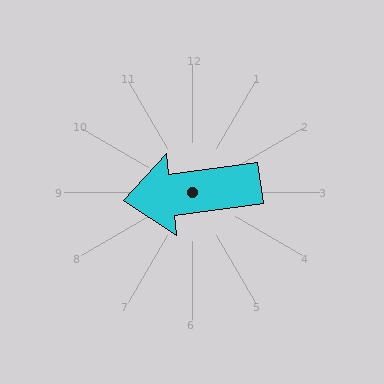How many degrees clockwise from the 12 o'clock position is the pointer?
Approximately 263 degrees.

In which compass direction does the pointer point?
West.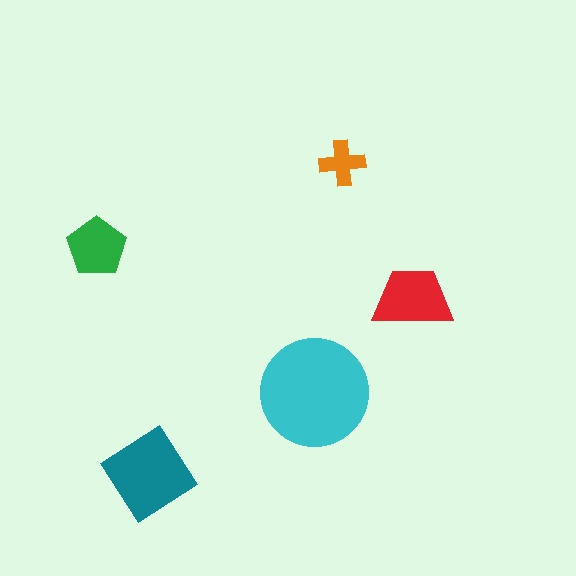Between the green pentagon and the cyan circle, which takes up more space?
The cyan circle.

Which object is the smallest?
The orange cross.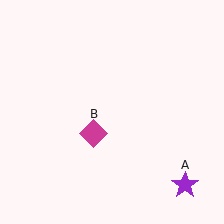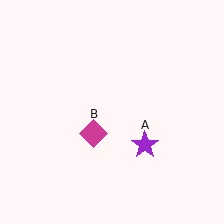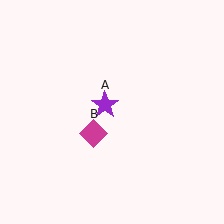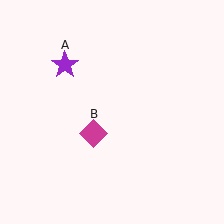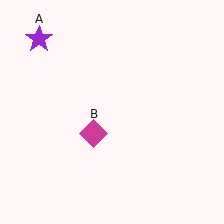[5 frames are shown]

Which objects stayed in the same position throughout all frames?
Magenta diamond (object B) remained stationary.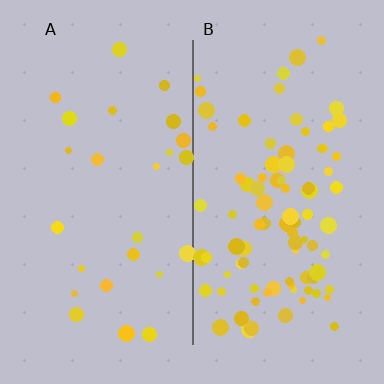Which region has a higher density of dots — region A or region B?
B (the right).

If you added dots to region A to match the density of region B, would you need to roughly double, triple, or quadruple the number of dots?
Approximately triple.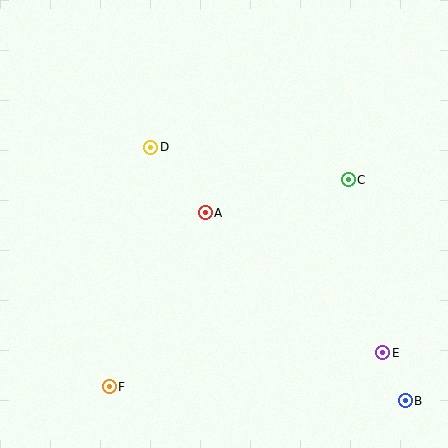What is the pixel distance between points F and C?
The distance between F and C is 316 pixels.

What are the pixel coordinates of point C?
Point C is at (348, 180).